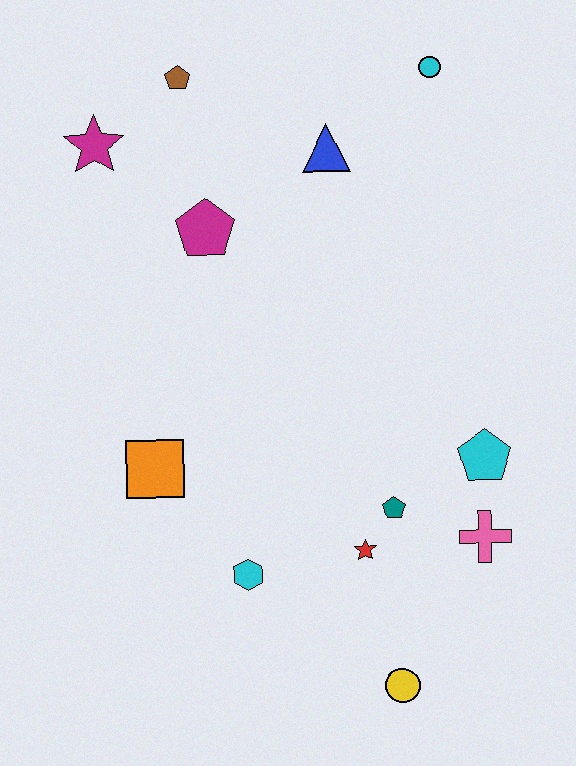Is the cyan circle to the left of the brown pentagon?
No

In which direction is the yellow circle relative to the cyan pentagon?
The yellow circle is below the cyan pentagon.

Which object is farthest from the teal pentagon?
The brown pentagon is farthest from the teal pentagon.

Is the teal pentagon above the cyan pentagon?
No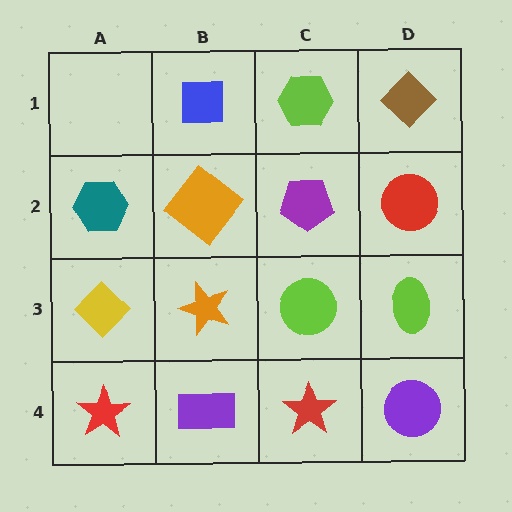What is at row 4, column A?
A red star.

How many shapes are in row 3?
4 shapes.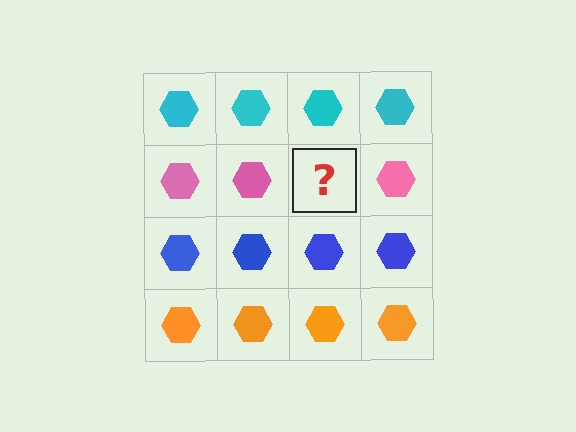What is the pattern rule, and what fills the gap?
The rule is that each row has a consistent color. The gap should be filled with a pink hexagon.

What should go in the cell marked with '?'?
The missing cell should contain a pink hexagon.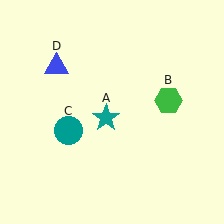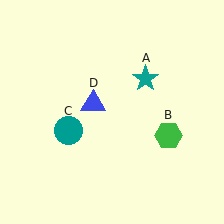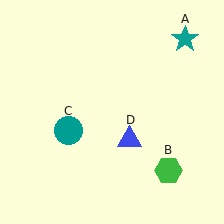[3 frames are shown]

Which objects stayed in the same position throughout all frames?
Teal circle (object C) remained stationary.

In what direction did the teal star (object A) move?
The teal star (object A) moved up and to the right.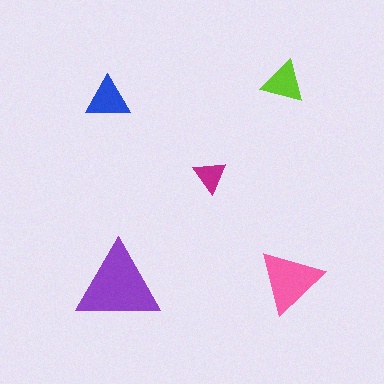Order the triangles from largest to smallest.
the purple one, the pink one, the blue one, the lime one, the magenta one.